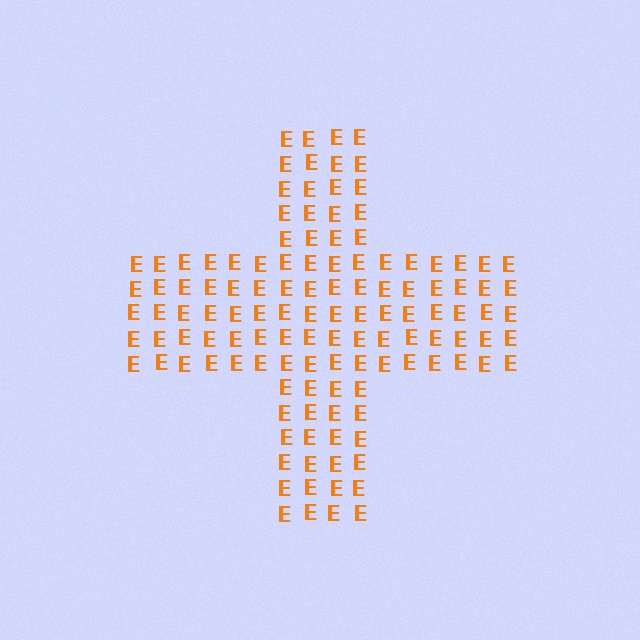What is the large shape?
The large shape is a cross.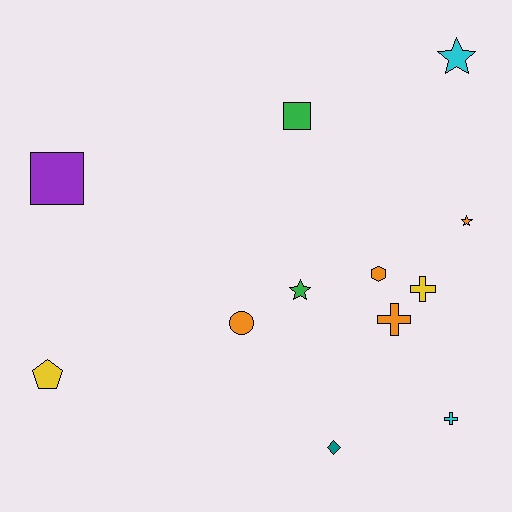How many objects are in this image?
There are 12 objects.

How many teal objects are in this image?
There is 1 teal object.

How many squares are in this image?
There are 2 squares.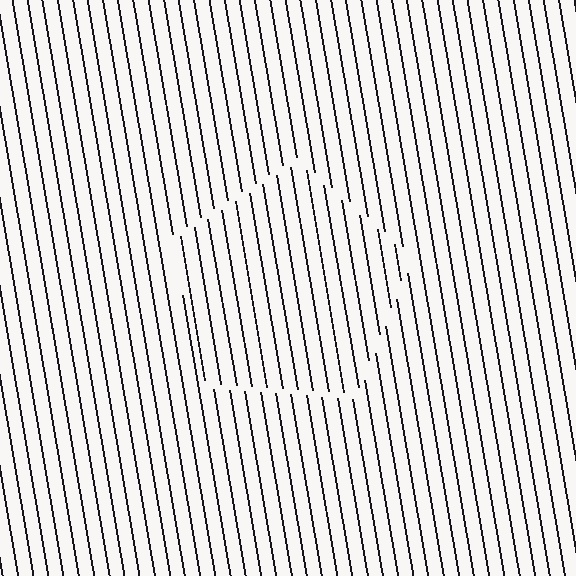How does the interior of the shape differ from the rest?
The interior of the shape contains the same grating, shifted by half a period — the contour is defined by the phase discontinuity where line-ends from the inner and outer gratings abut.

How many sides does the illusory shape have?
5 sides — the line-ends trace a pentagon.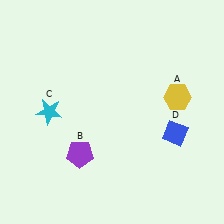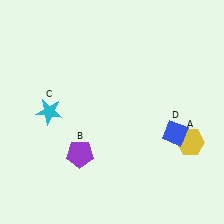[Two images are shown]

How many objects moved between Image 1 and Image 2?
1 object moved between the two images.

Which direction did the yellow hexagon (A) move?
The yellow hexagon (A) moved down.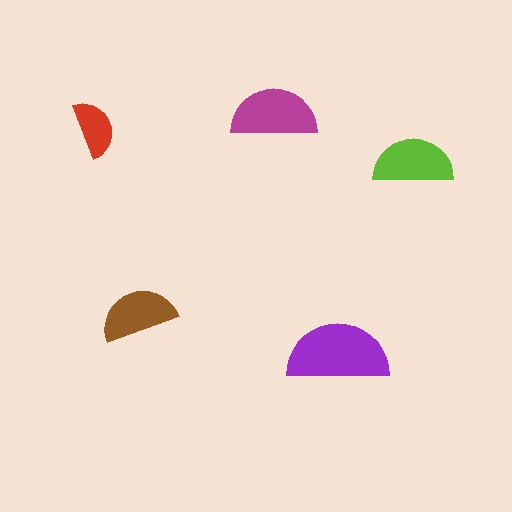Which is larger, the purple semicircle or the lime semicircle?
The purple one.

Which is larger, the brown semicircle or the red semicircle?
The brown one.